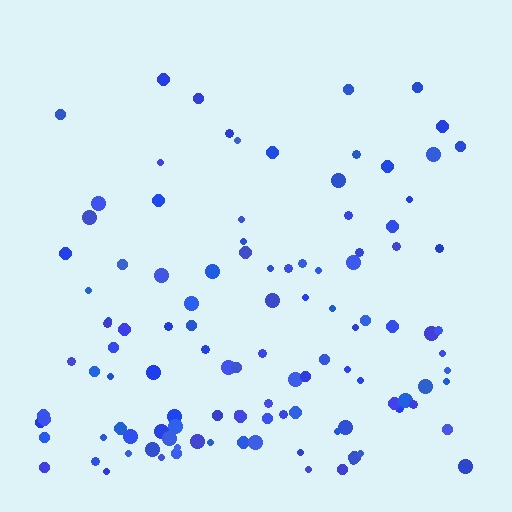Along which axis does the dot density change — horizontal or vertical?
Vertical.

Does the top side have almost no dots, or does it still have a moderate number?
Still a moderate number, just noticeably fewer than the bottom.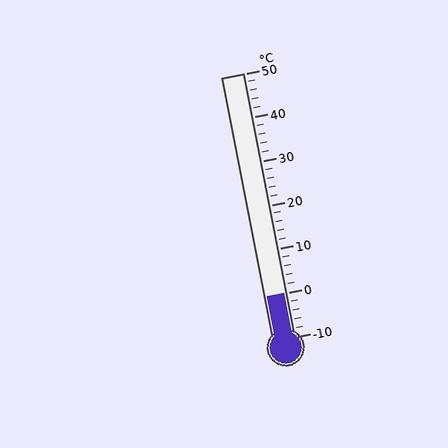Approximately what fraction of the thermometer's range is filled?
The thermometer is filled to approximately 15% of its range.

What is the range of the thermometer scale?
The thermometer scale ranges from -10°C to 50°C.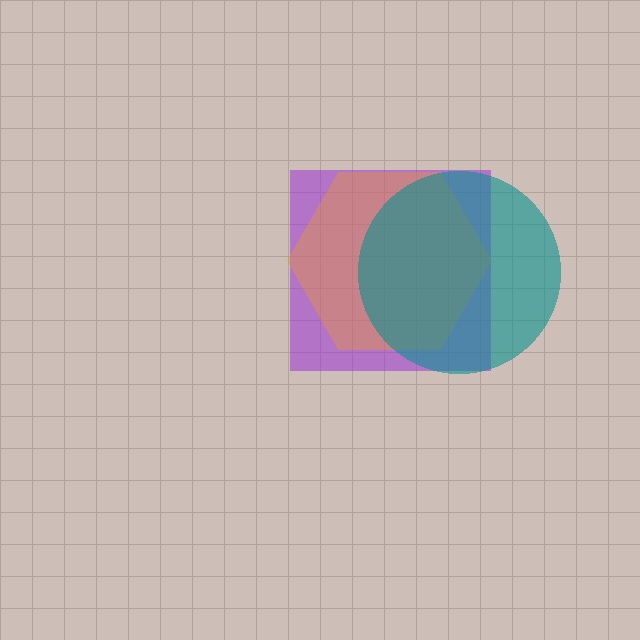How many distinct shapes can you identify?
There are 3 distinct shapes: a purple square, an orange hexagon, a teal circle.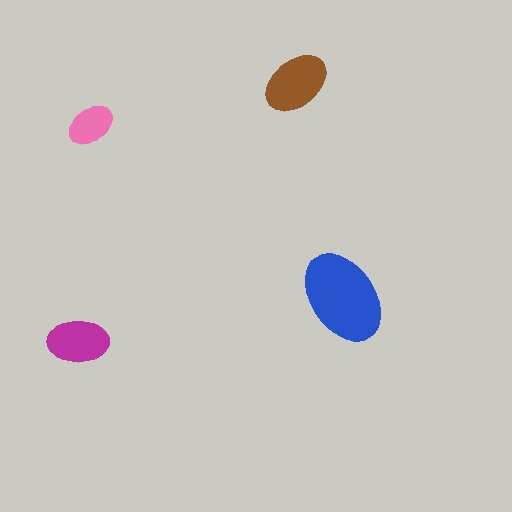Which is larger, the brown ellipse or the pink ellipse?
The brown one.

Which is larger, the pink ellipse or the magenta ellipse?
The magenta one.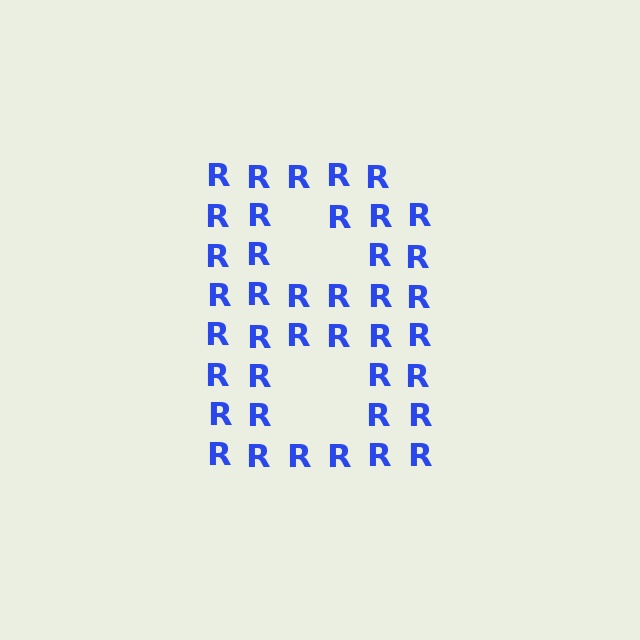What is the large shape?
The large shape is the letter B.